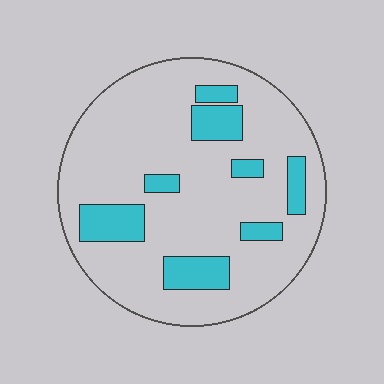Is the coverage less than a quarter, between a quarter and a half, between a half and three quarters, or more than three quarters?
Less than a quarter.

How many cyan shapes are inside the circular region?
8.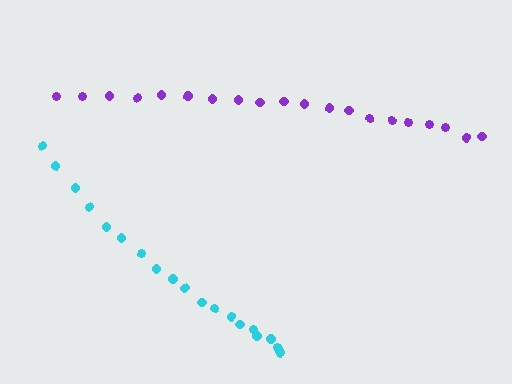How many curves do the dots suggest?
There are 2 distinct paths.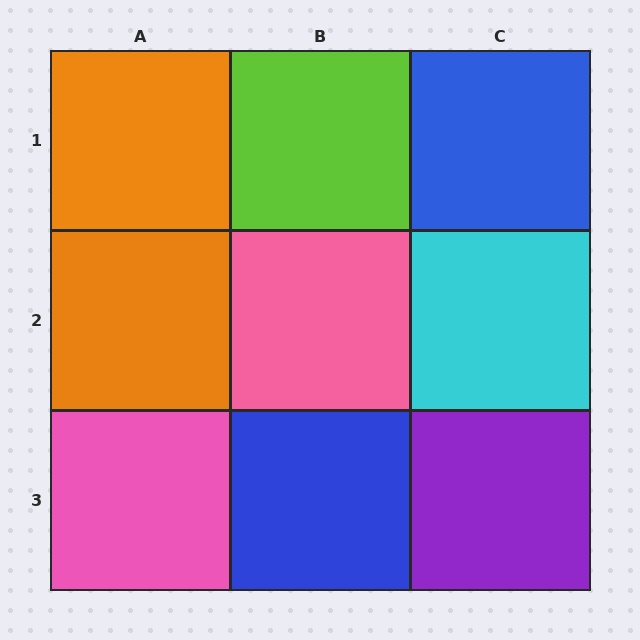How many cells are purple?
1 cell is purple.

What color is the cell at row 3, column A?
Pink.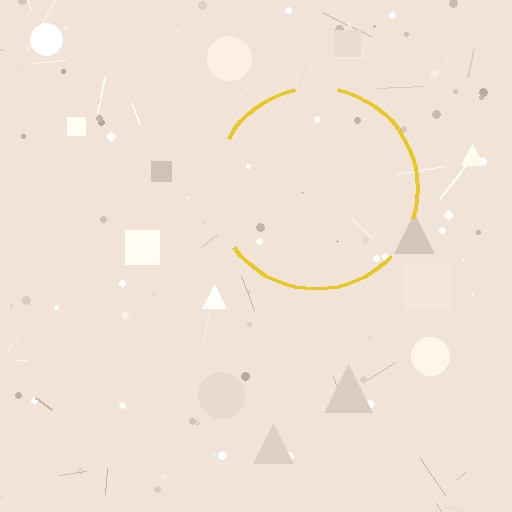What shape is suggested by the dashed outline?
The dashed outline suggests a circle.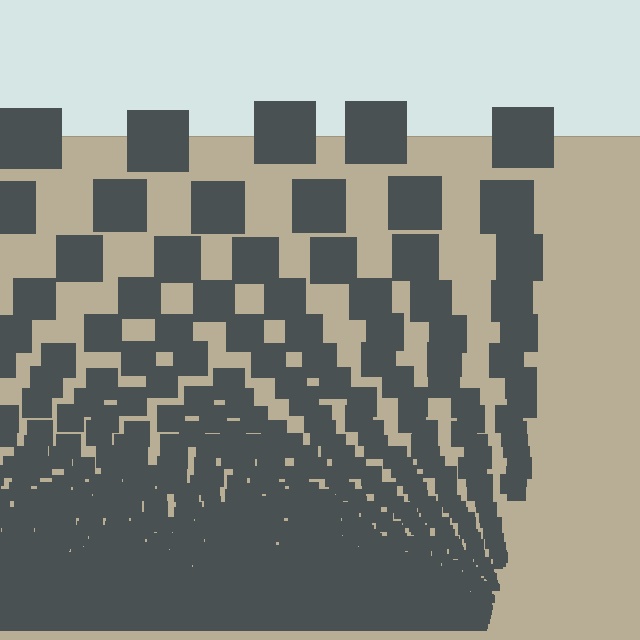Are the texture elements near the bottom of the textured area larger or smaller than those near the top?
Smaller. The gradient is inverted — elements near the bottom are smaller and denser.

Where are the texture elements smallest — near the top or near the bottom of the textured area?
Near the bottom.